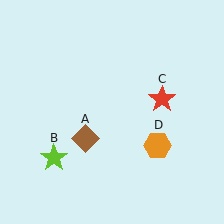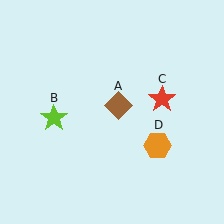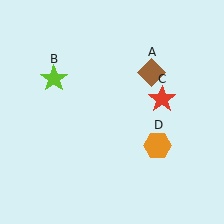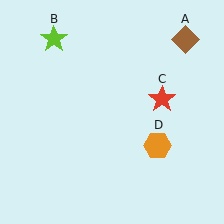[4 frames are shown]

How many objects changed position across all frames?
2 objects changed position: brown diamond (object A), lime star (object B).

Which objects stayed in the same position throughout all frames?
Red star (object C) and orange hexagon (object D) remained stationary.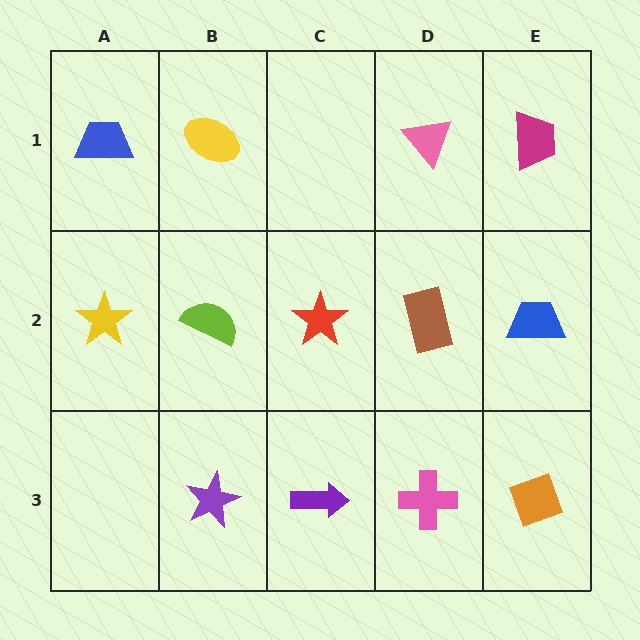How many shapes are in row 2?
5 shapes.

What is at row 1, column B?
A yellow ellipse.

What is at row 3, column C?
A purple arrow.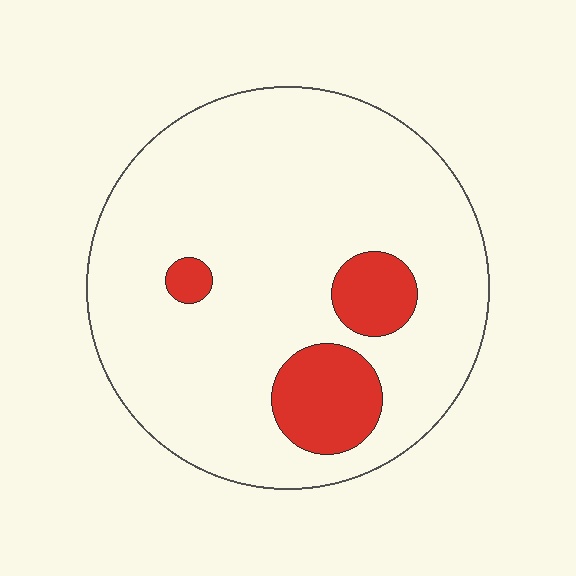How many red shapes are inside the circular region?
3.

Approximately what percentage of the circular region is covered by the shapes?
Approximately 15%.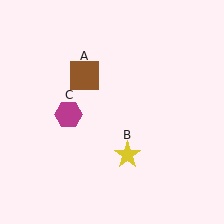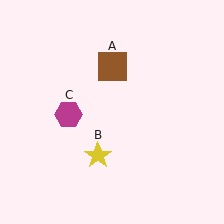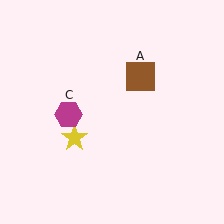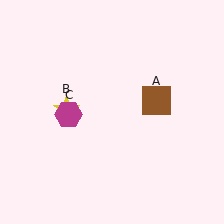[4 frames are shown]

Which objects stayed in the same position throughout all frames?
Magenta hexagon (object C) remained stationary.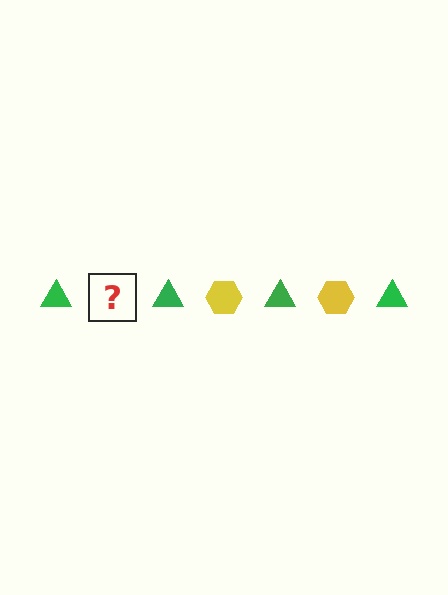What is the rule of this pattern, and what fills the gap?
The rule is that the pattern alternates between green triangle and yellow hexagon. The gap should be filled with a yellow hexagon.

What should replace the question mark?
The question mark should be replaced with a yellow hexagon.